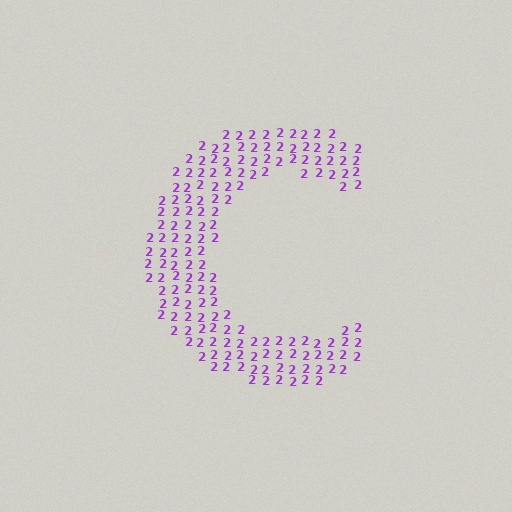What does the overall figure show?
The overall figure shows the letter C.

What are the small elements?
The small elements are digit 2's.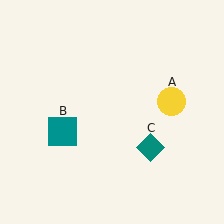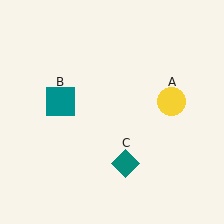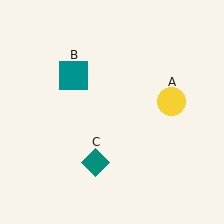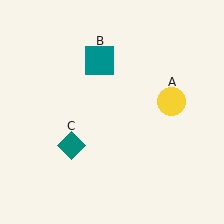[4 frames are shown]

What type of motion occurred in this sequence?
The teal square (object B), teal diamond (object C) rotated clockwise around the center of the scene.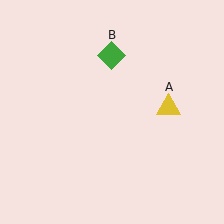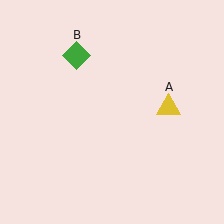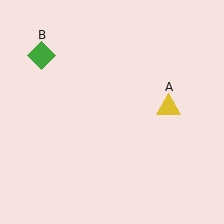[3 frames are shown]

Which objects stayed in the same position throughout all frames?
Yellow triangle (object A) remained stationary.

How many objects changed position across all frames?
1 object changed position: green diamond (object B).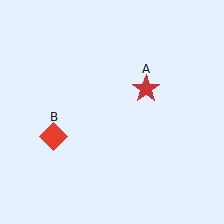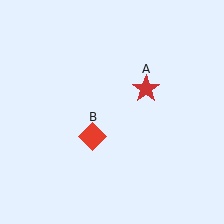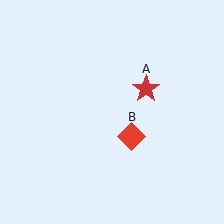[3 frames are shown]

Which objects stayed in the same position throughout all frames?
Red star (object A) remained stationary.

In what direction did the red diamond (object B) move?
The red diamond (object B) moved right.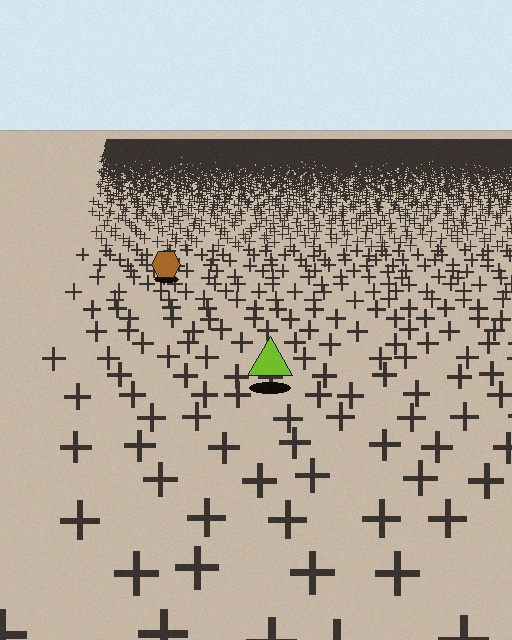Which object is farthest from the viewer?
The brown hexagon is farthest from the viewer. It appears smaller and the ground texture around it is denser.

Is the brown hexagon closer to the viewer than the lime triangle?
No. The lime triangle is closer — you can tell from the texture gradient: the ground texture is coarser near it.